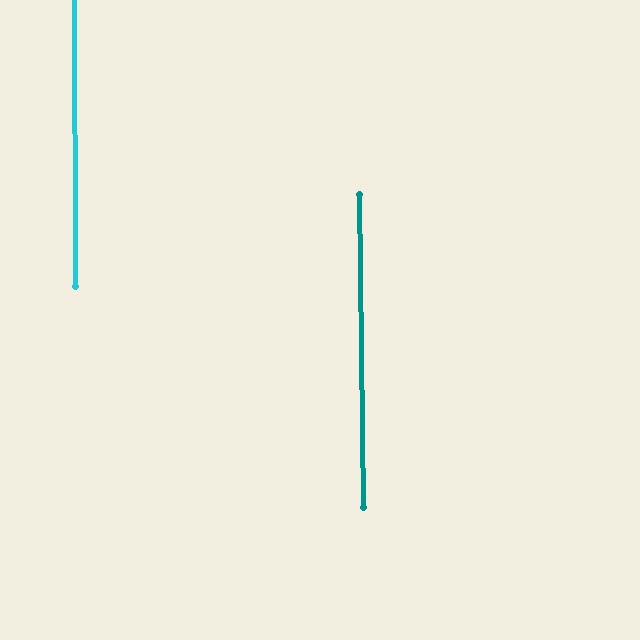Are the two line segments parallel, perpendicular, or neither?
Parallel — their directions differ by only 0.7°.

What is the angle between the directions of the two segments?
Approximately 1 degree.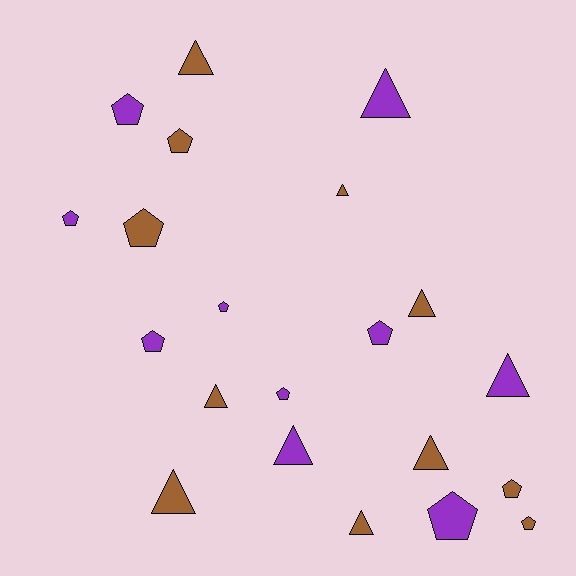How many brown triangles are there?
There are 7 brown triangles.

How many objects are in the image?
There are 21 objects.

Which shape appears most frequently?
Pentagon, with 11 objects.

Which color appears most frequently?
Brown, with 11 objects.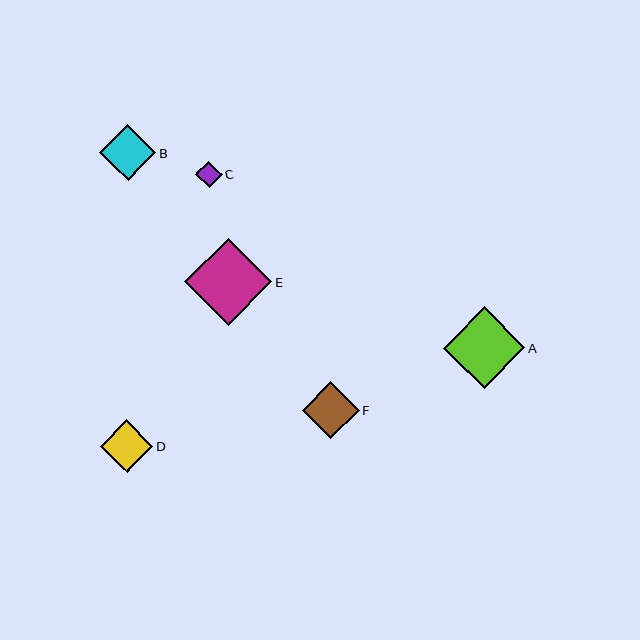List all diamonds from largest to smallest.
From largest to smallest: E, A, F, B, D, C.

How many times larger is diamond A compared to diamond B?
Diamond A is approximately 1.5 times the size of diamond B.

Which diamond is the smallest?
Diamond C is the smallest with a size of approximately 26 pixels.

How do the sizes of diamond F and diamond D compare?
Diamond F and diamond D are approximately the same size.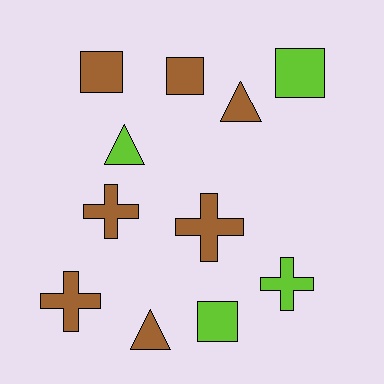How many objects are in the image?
There are 11 objects.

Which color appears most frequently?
Brown, with 7 objects.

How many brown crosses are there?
There are 3 brown crosses.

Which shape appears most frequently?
Cross, with 4 objects.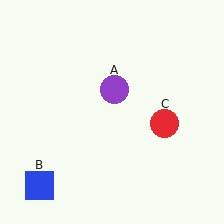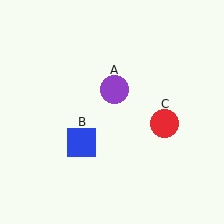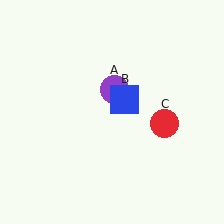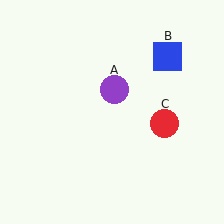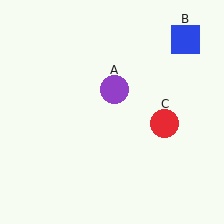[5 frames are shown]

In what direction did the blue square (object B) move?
The blue square (object B) moved up and to the right.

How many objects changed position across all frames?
1 object changed position: blue square (object B).